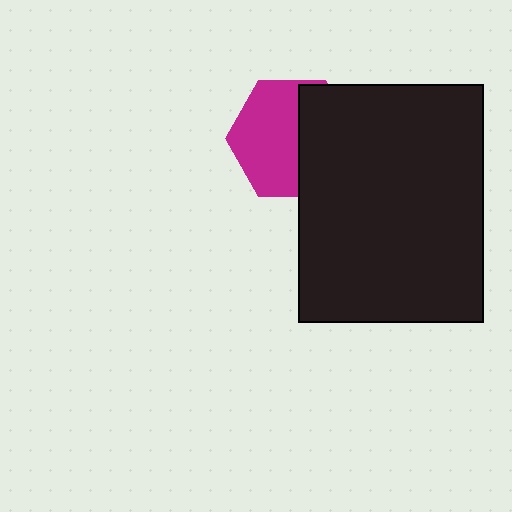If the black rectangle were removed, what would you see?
You would see the complete magenta hexagon.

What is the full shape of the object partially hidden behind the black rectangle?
The partially hidden object is a magenta hexagon.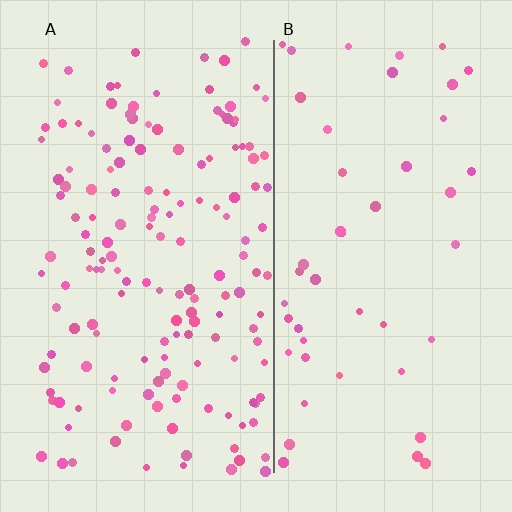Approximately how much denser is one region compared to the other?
Approximately 3.3× — region A over region B.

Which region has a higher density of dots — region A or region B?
A (the left).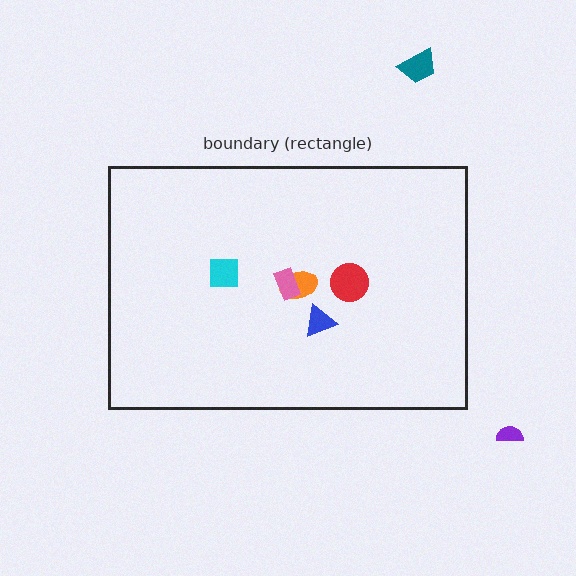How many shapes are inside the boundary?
5 inside, 2 outside.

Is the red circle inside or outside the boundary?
Inside.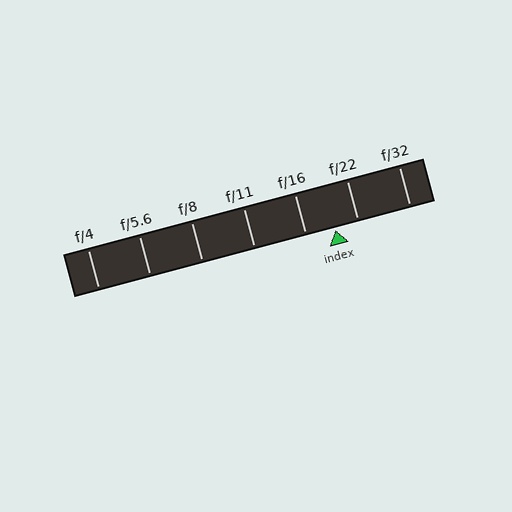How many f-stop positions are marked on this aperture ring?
There are 7 f-stop positions marked.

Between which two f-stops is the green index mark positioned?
The index mark is between f/16 and f/22.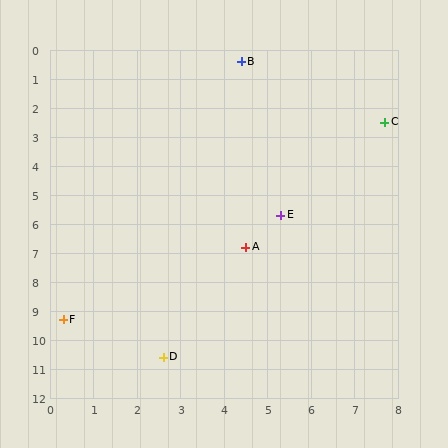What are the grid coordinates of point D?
Point D is at approximately (2.6, 10.6).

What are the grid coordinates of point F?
Point F is at approximately (0.3, 9.3).